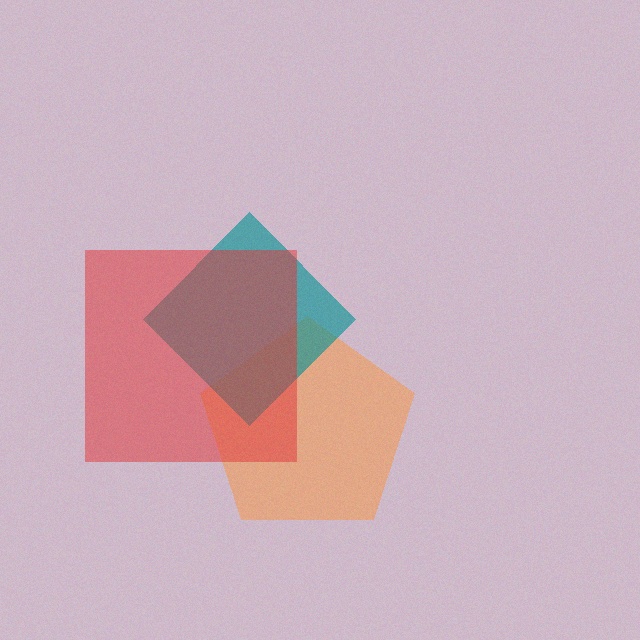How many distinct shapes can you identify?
There are 3 distinct shapes: an orange pentagon, a teal diamond, a red square.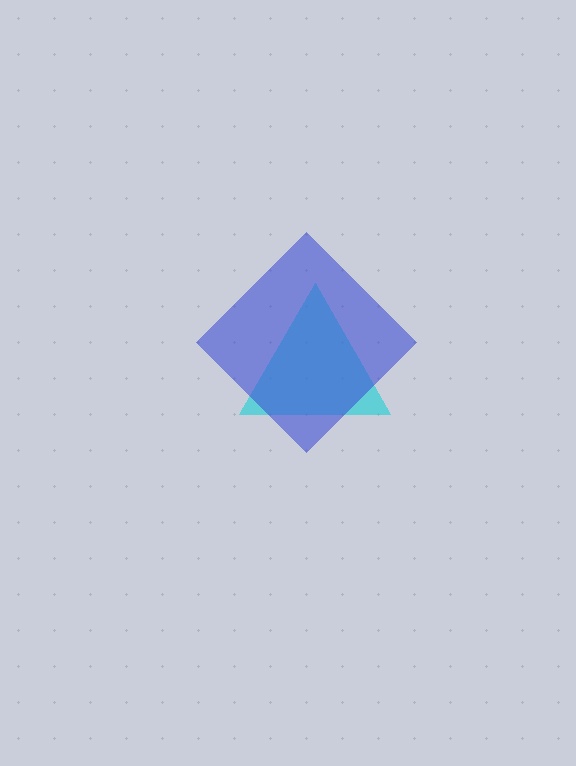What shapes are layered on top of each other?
The layered shapes are: a cyan triangle, a blue diamond.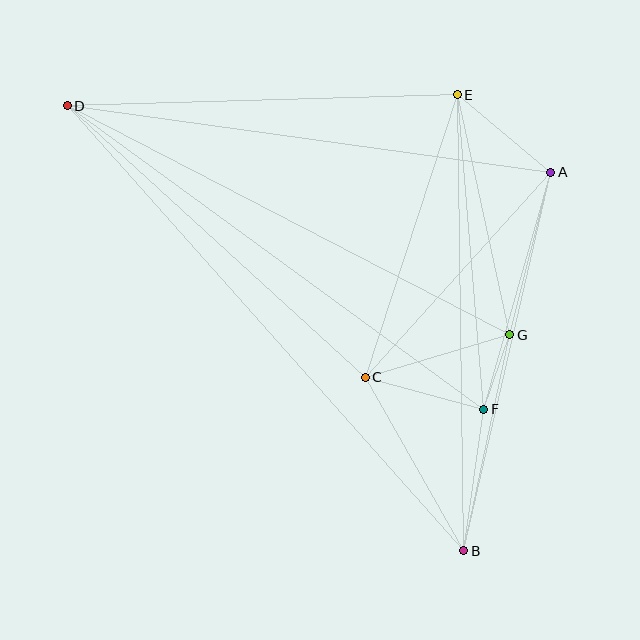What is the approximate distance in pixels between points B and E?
The distance between B and E is approximately 456 pixels.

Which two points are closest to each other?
Points F and G are closest to each other.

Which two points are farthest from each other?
Points B and D are farthest from each other.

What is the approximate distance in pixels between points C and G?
The distance between C and G is approximately 150 pixels.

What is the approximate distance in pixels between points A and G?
The distance between A and G is approximately 168 pixels.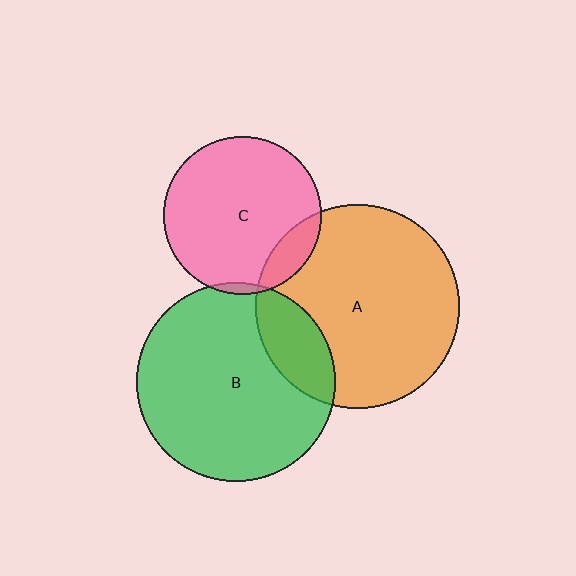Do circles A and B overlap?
Yes.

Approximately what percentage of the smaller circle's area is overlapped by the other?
Approximately 20%.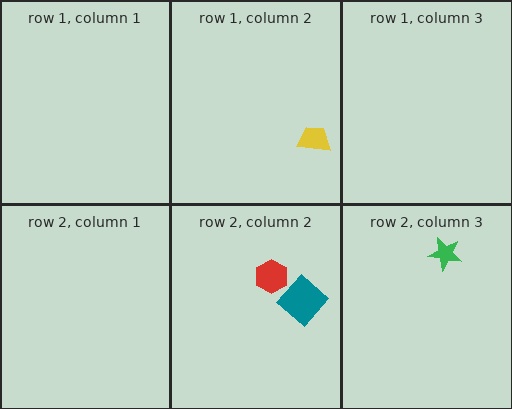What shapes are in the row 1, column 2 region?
The yellow trapezoid.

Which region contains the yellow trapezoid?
The row 1, column 2 region.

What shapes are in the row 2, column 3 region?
The green star.